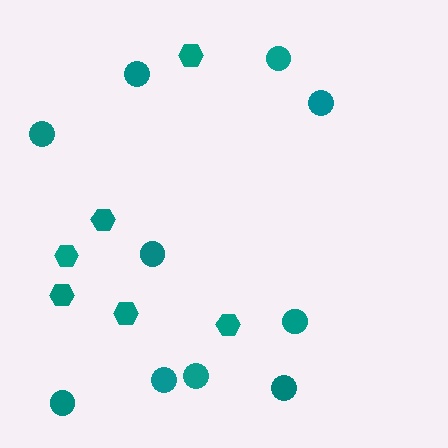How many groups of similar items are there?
There are 2 groups: one group of circles (10) and one group of hexagons (6).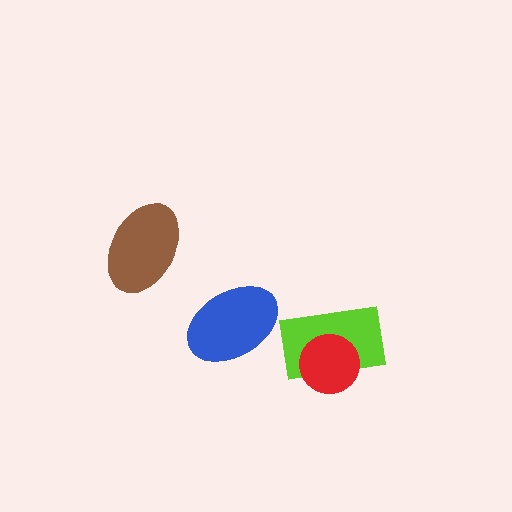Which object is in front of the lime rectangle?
The red circle is in front of the lime rectangle.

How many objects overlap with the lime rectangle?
1 object overlaps with the lime rectangle.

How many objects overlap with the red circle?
1 object overlaps with the red circle.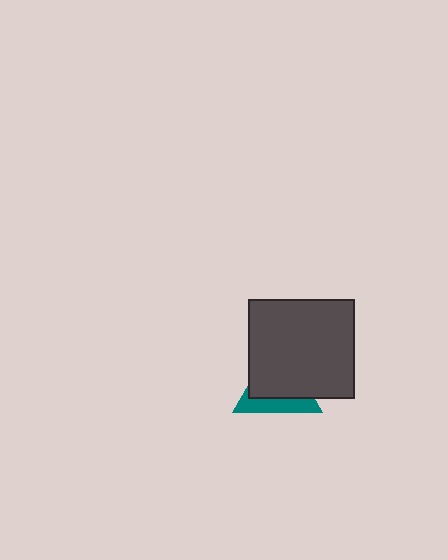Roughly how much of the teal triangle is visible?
A small part of it is visible (roughly 34%).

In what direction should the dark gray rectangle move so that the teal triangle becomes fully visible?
The dark gray rectangle should move toward the upper-right. That is the shortest direction to clear the overlap and leave the teal triangle fully visible.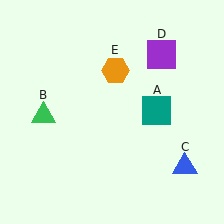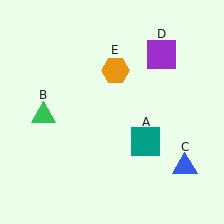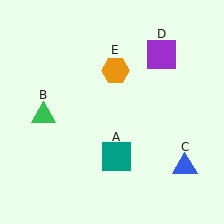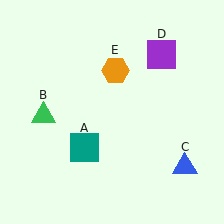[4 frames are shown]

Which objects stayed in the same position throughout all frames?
Green triangle (object B) and blue triangle (object C) and purple square (object D) and orange hexagon (object E) remained stationary.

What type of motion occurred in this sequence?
The teal square (object A) rotated clockwise around the center of the scene.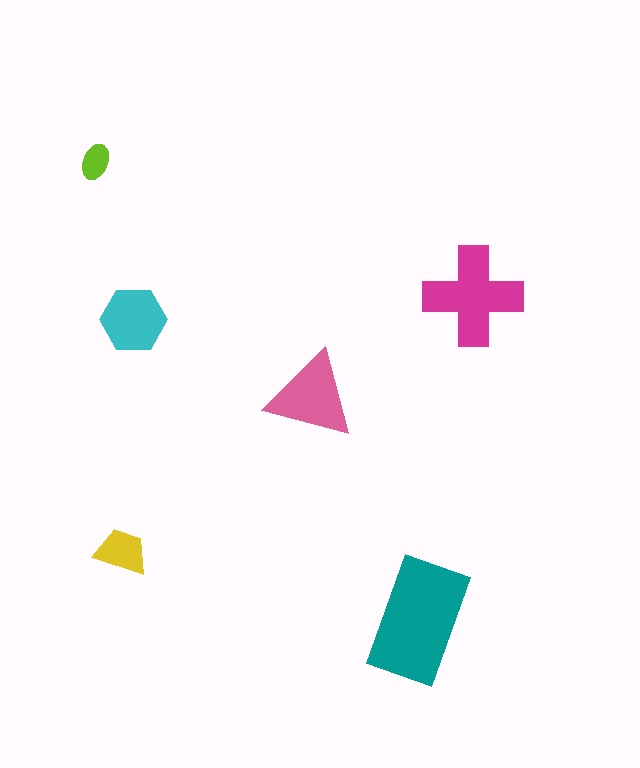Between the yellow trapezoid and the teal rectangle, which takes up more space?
The teal rectangle.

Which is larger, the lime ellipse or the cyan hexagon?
The cyan hexagon.